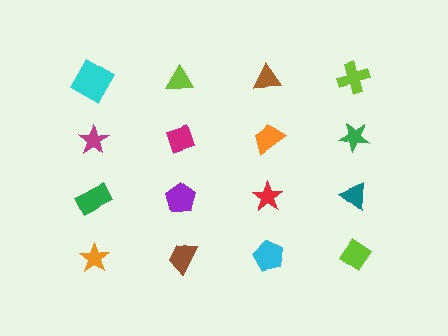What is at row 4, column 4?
A lime diamond.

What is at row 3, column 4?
A teal triangle.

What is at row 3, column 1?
A green rectangle.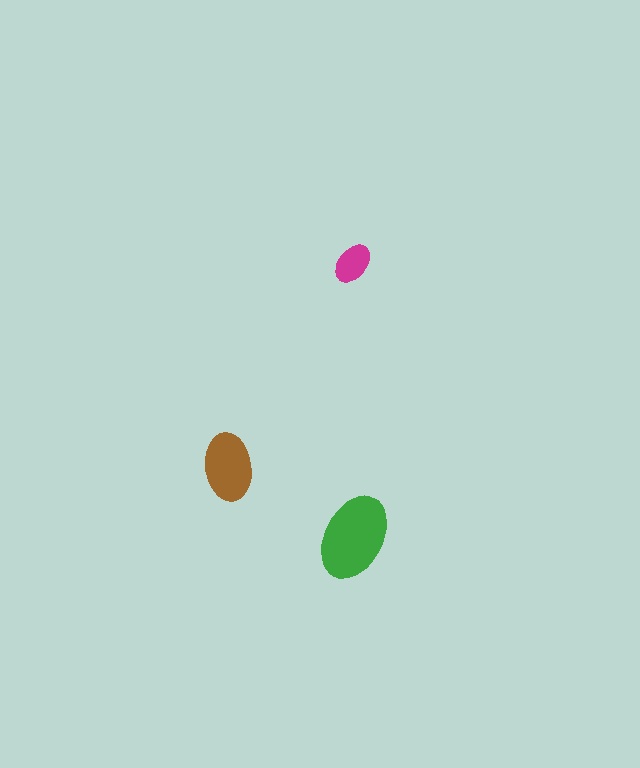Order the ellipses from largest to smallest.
the green one, the brown one, the magenta one.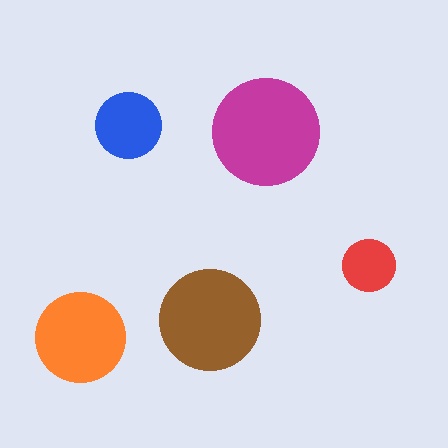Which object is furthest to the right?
The red circle is rightmost.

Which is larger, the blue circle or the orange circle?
The orange one.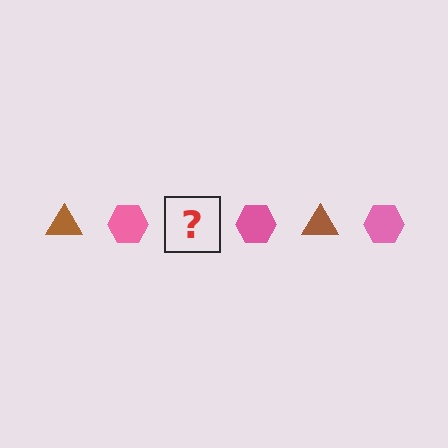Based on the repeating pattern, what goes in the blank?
The blank should be a brown triangle.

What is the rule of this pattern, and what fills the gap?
The rule is that the pattern alternates between brown triangle and pink hexagon. The gap should be filled with a brown triangle.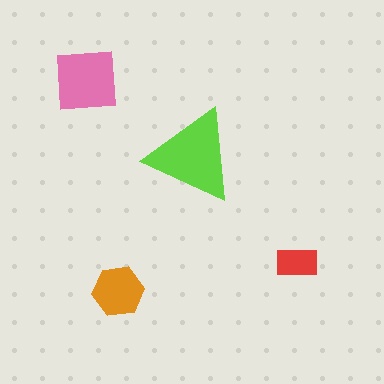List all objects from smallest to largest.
The red rectangle, the orange hexagon, the pink square, the lime triangle.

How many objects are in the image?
There are 4 objects in the image.